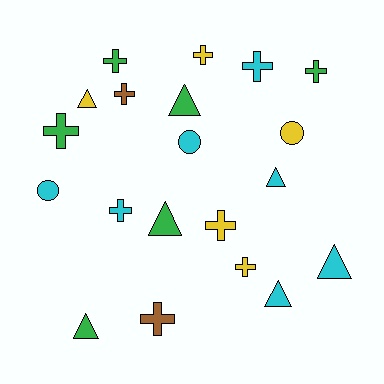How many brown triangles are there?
There are no brown triangles.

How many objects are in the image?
There are 20 objects.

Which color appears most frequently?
Cyan, with 7 objects.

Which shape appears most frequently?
Cross, with 10 objects.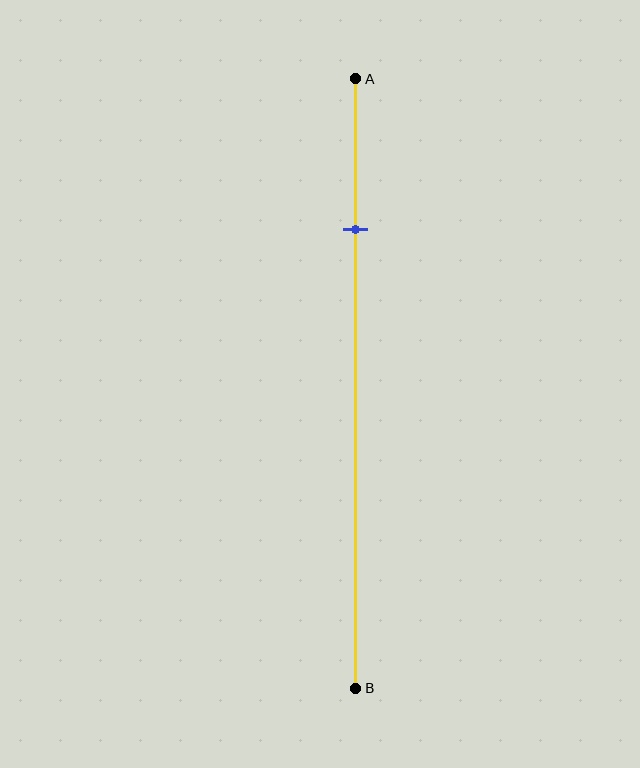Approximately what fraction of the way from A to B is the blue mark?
The blue mark is approximately 25% of the way from A to B.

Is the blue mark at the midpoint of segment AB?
No, the mark is at about 25% from A, not at the 50% midpoint.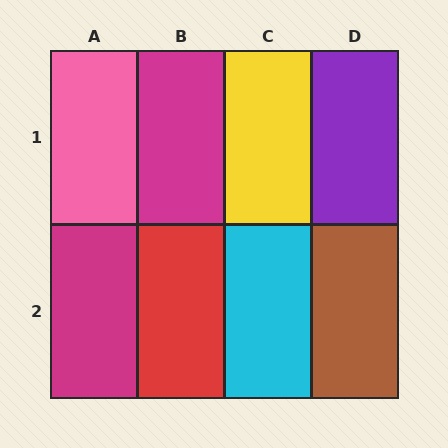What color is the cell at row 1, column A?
Pink.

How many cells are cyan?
1 cell is cyan.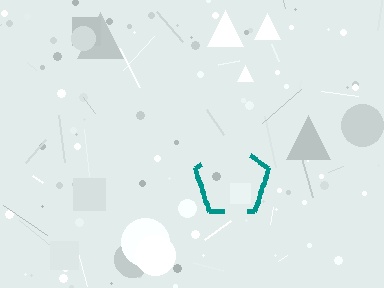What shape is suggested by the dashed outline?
The dashed outline suggests a pentagon.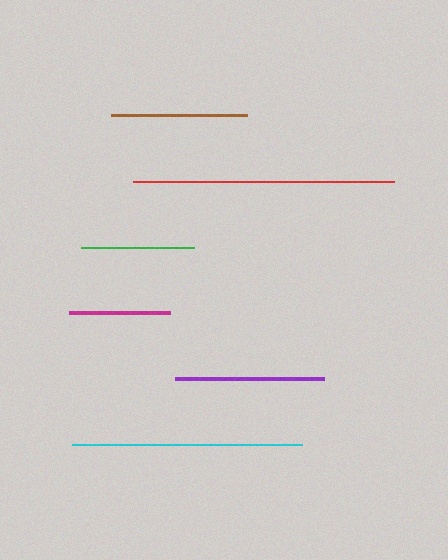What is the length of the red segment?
The red segment is approximately 261 pixels long.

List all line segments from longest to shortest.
From longest to shortest: red, cyan, purple, brown, green, magenta.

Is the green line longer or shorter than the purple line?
The purple line is longer than the green line.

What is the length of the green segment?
The green segment is approximately 113 pixels long.